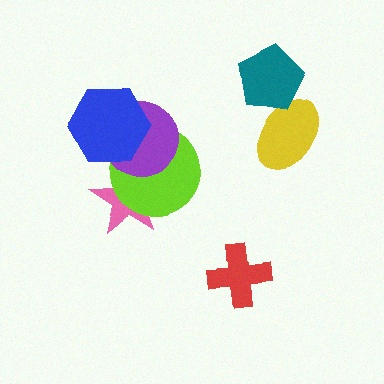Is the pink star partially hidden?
Yes, it is partially covered by another shape.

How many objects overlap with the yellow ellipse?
1 object overlaps with the yellow ellipse.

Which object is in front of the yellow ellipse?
The teal pentagon is in front of the yellow ellipse.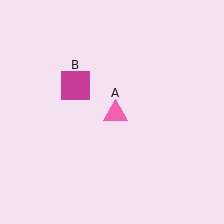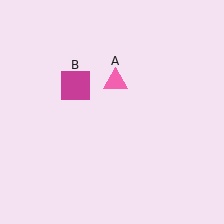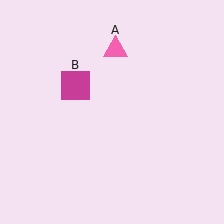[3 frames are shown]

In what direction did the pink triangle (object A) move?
The pink triangle (object A) moved up.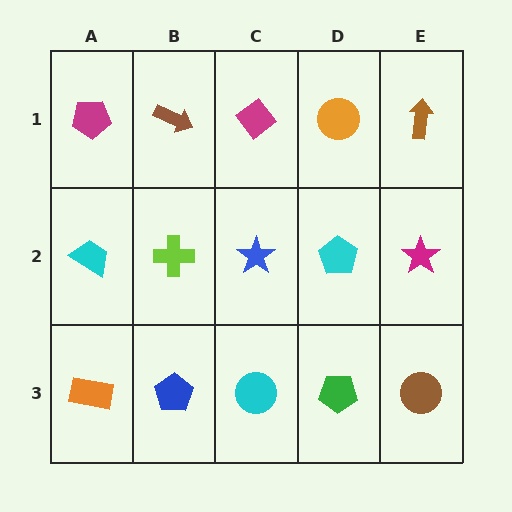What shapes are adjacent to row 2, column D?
An orange circle (row 1, column D), a green pentagon (row 3, column D), a blue star (row 2, column C), a magenta star (row 2, column E).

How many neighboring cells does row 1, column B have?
3.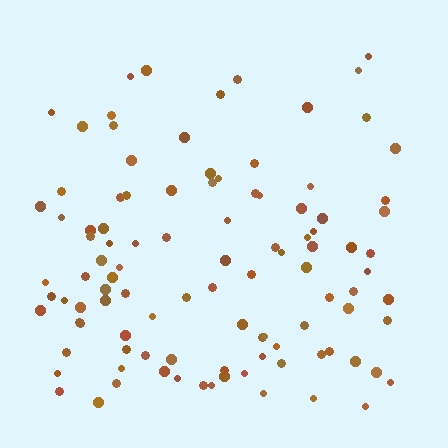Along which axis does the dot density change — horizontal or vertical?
Vertical.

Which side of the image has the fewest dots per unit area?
The top.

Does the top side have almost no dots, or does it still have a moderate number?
Still a moderate number, just noticeably fewer than the bottom.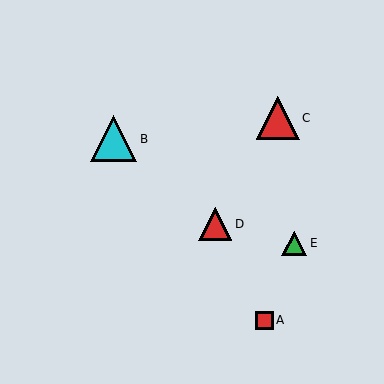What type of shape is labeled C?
Shape C is a red triangle.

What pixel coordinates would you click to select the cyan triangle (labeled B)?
Click at (114, 139) to select the cyan triangle B.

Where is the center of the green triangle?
The center of the green triangle is at (294, 243).